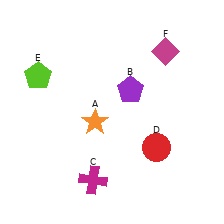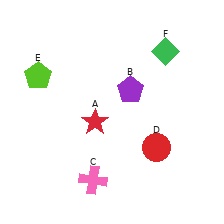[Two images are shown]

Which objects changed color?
A changed from orange to red. C changed from magenta to pink. F changed from magenta to green.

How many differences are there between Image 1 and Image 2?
There are 3 differences between the two images.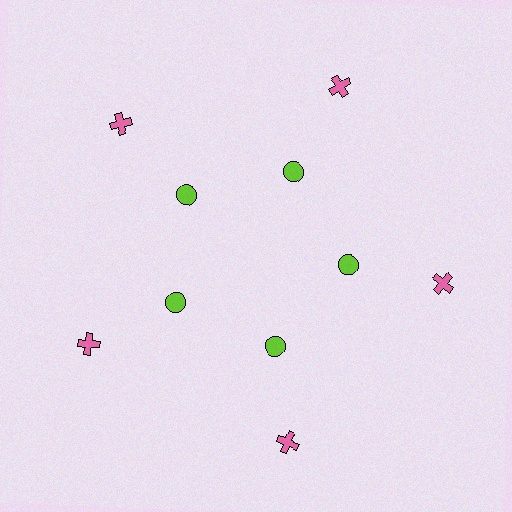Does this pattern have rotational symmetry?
Yes, this pattern has 5-fold rotational symmetry. It looks the same after rotating 72 degrees around the center.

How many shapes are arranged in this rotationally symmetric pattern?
There are 10 shapes, arranged in 5 groups of 2.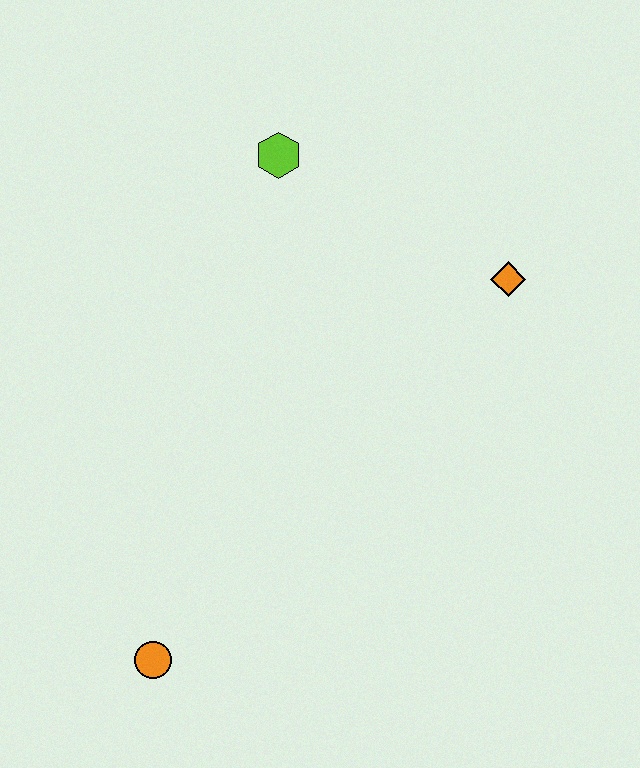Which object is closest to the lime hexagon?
The orange diamond is closest to the lime hexagon.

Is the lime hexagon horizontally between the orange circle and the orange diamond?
Yes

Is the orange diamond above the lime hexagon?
No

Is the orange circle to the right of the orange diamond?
No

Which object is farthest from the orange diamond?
The orange circle is farthest from the orange diamond.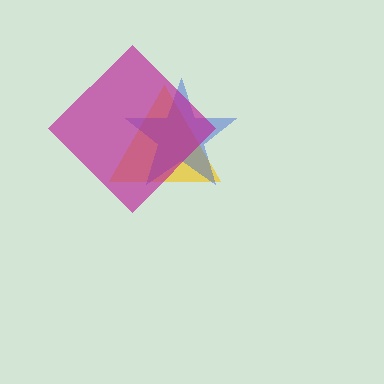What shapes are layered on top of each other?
The layered shapes are: a yellow triangle, a blue star, a magenta diamond.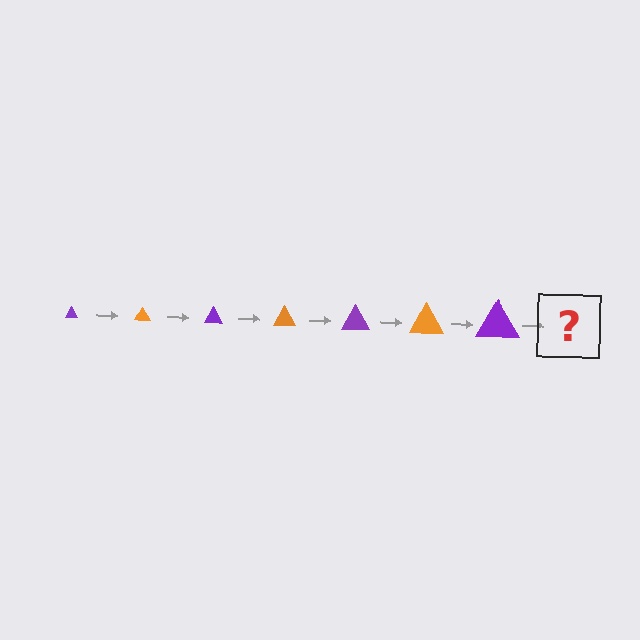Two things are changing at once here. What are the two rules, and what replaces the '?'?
The two rules are that the triangle grows larger each step and the color cycles through purple and orange. The '?' should be an orange triangle, larger than the previous one.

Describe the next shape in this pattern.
It should be an orange triangle, larger than the previous one.